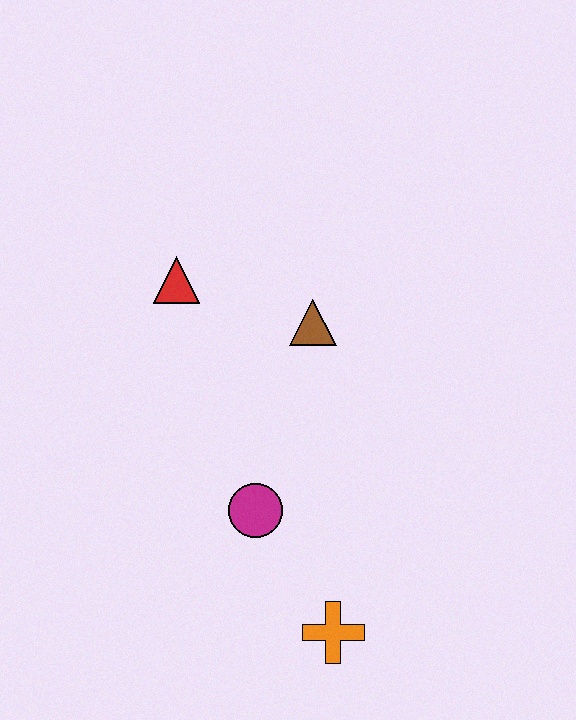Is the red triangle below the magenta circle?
No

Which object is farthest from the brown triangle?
The orange cross is farthest from the brown triangle.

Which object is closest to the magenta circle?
The orange cross is closest to the magenta circle.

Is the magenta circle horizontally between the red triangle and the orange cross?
Yes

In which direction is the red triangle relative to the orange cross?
The red triangle is above the orange cross.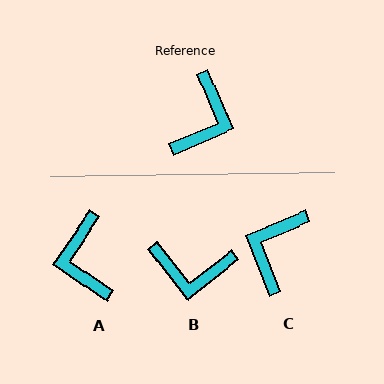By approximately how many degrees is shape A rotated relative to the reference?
Approximately 148 degrees clockwise.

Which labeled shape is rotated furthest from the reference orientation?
C, about 179 degrees away.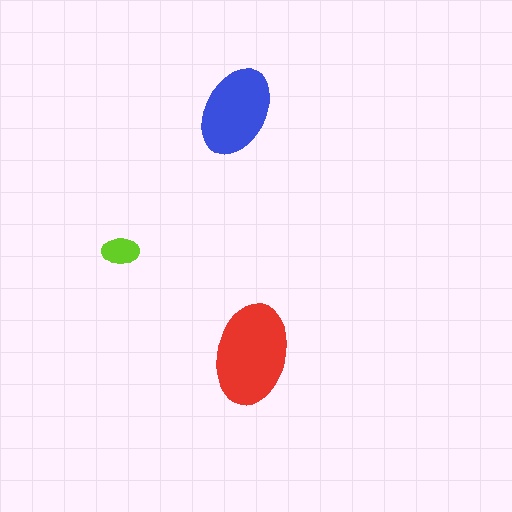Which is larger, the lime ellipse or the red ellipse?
The red one.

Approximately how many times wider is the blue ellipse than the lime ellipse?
About 2.5 times wider.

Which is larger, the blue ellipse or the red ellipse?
The red one.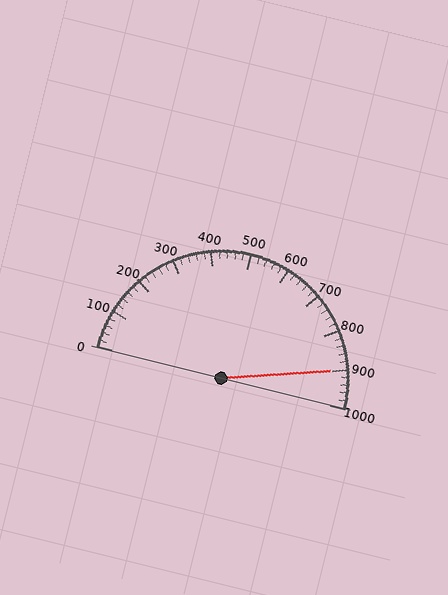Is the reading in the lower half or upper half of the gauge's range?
The reading is in the upper half of the range (0 to 1000).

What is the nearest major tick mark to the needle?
The nearest major tick mark is 900.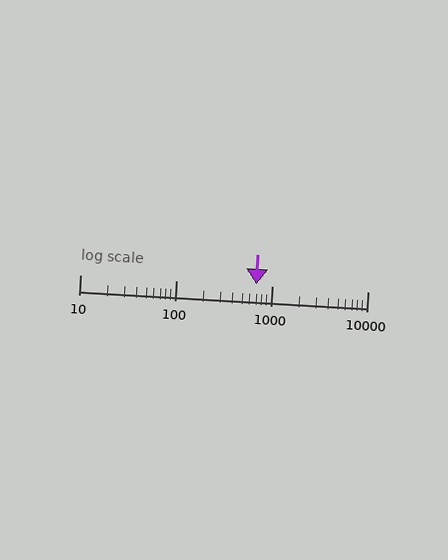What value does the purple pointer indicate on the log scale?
The pointer indicates approximately 690.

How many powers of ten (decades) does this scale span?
The scale spans 3 decades, from 10 to 10000.